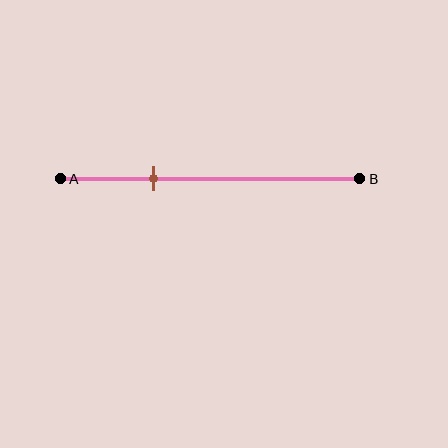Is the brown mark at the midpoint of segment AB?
No, the mark is at about 30% from A, not at the 50% midpoint.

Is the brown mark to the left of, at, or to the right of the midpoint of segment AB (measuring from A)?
The brown mark is to the left of the midpoint of segment AB.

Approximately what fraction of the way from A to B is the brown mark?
The brown mark is approximately 30% of the way from A to B.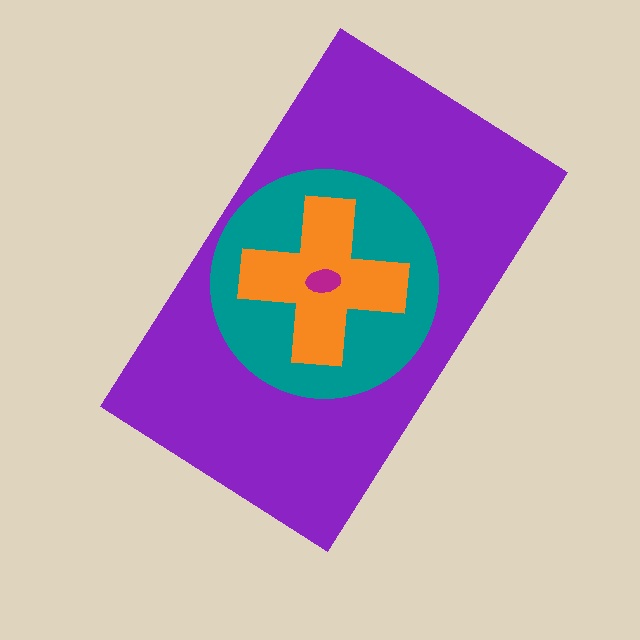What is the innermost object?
The magenta ellipse.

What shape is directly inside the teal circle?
The orange cross.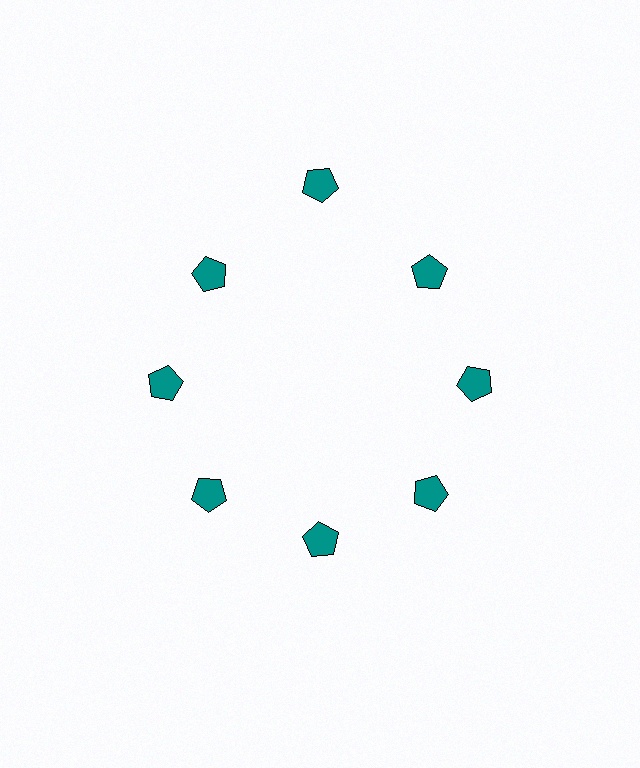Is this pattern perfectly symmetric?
No. The 8 teal pentagons are arranged in a ring, but one element near the 12 o'clock position is pushed outward from the center, breaking the 8-fold rotational symmetry.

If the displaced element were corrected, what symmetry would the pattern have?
It would have 8-fold rotational symmetry — the pattern would map onto itself every 45 degrees.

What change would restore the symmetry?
The symmetry would be restored by moving it inward, back onto the ring so that all 8 pentagons sit at equal angles and equal distance from the center.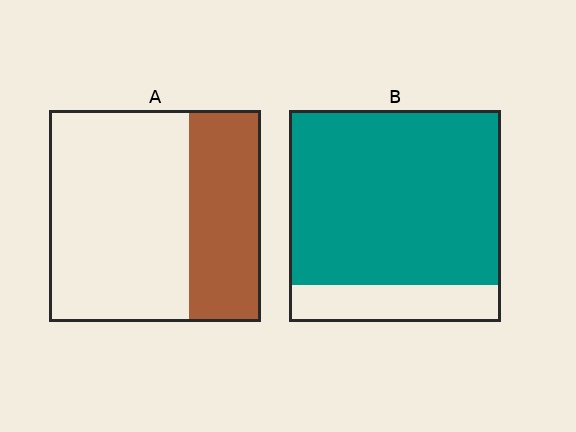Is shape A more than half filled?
No.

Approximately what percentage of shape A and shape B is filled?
A is approximately 35% and B is approximately 85%.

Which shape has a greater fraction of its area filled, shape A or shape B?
Shape B.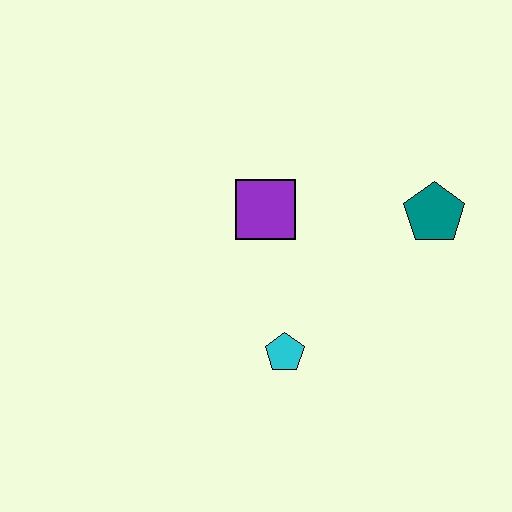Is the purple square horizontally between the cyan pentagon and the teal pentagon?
No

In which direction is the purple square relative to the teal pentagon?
The purple square is to the left of the teal pentagon.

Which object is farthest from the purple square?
The teal pentagon is farthest from the purple square.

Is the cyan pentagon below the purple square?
Yes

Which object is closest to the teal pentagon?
The purple square is closest to the teal pentagon.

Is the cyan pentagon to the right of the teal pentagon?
No